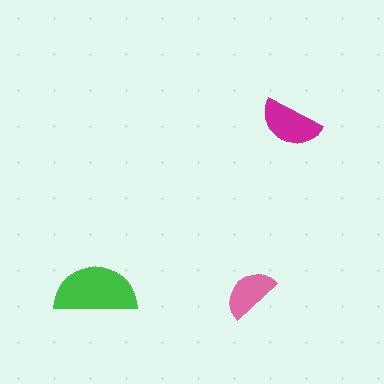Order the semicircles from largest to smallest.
the green one, the magenta one, the pink one.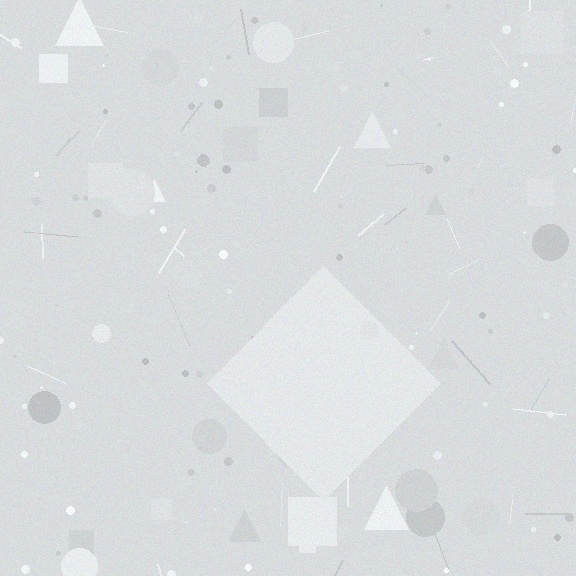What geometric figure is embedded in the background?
A diamond is embedded in the background.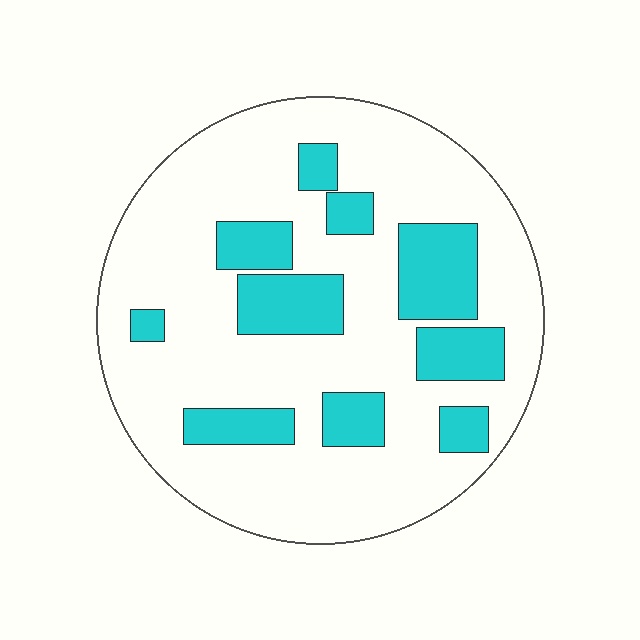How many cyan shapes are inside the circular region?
10.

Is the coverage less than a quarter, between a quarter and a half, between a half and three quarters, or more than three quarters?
Less than a quarter.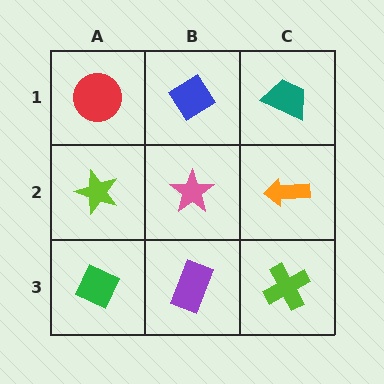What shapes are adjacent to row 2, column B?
A blue diamond (row 1, column B), a purple rectangle (row 3, column B), a lime star (row 2, column A), an orange arrow (row 2, column C).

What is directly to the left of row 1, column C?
A blue diamond.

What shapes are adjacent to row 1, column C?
An orange arrow (row 2, column C), a blue diamond (row 1, column B).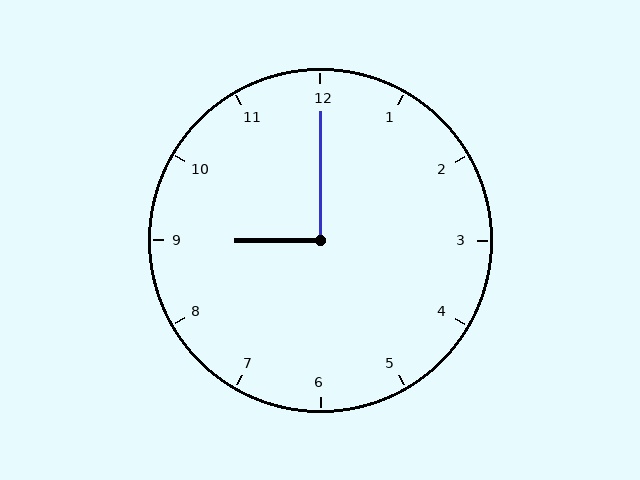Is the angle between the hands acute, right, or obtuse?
It is right.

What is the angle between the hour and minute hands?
Approximately 90 degrees.